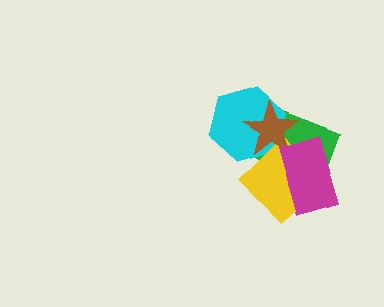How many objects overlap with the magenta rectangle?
2 objects overlap with the magenta rectangle.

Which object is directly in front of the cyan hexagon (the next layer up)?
The yellow diamond is directly in front of the cyan hexagon.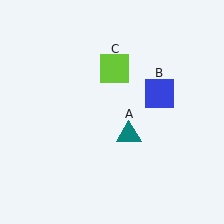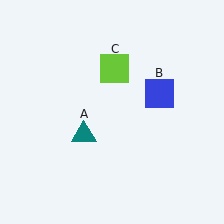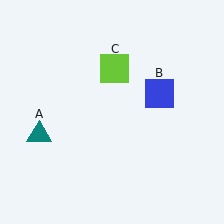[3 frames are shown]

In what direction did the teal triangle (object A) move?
The teal triangle (object A) moved left.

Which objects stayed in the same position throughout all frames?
Blue square (object B) and lime square (object C) remained stationary.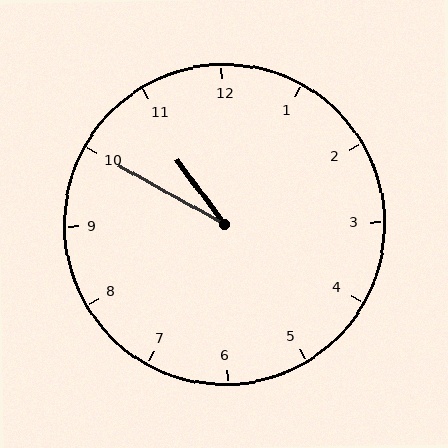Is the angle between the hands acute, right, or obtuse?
It is acute.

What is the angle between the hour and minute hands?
Approximately 25 degrees.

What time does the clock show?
10:50.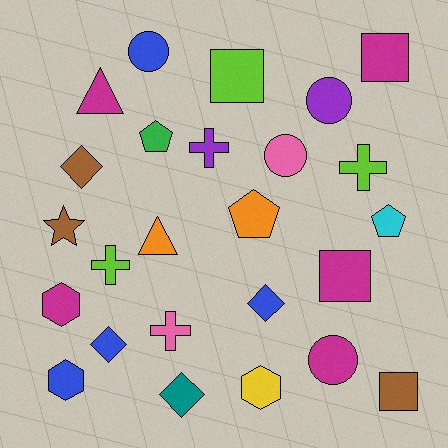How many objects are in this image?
There are 25 objects.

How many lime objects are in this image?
There are 3 lime objects.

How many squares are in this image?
There are 4 squares.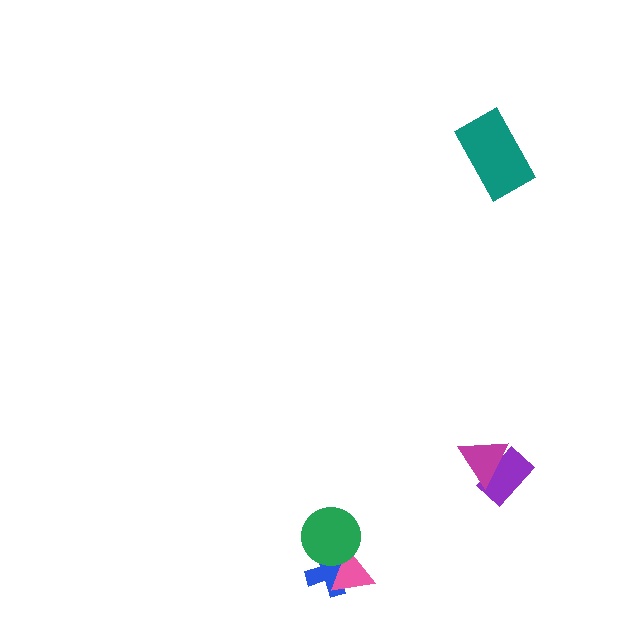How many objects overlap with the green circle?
2 objects overlap with the green circle.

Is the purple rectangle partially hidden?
Yes, it is partially covered by another shape.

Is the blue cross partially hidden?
Yes, it is partially covered by another shape.